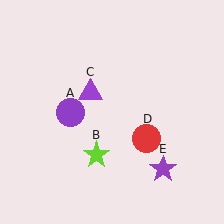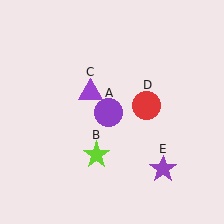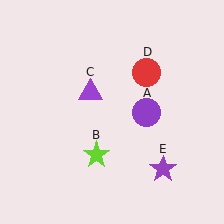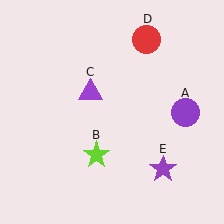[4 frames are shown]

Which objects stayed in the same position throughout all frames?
Lime star (object B) and purple triangle (object C) and purple star (object E) remained stationary.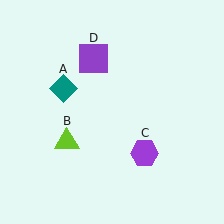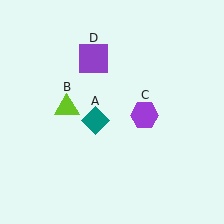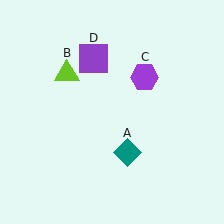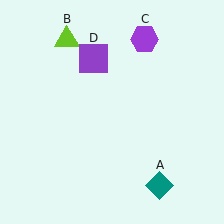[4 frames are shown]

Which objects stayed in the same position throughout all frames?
Purple square (object D) remained stationary.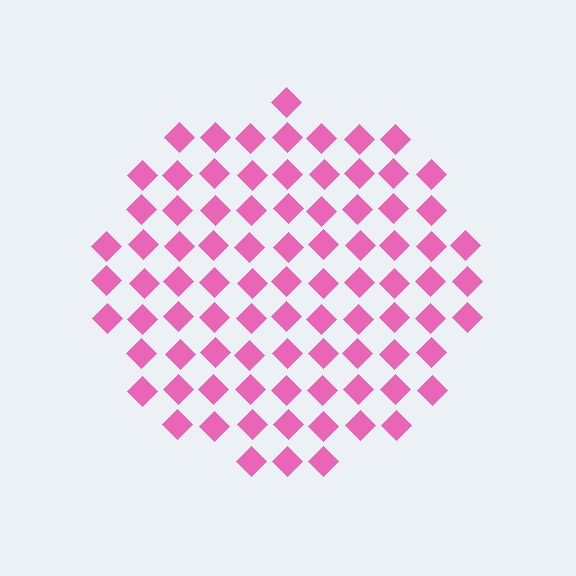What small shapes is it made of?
It is made of small diamonds.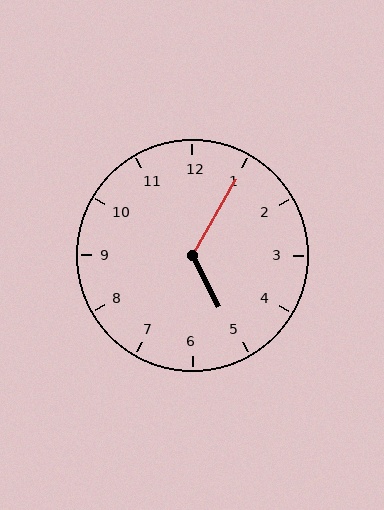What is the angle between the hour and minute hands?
Approximately 122 degrees.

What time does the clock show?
5:05.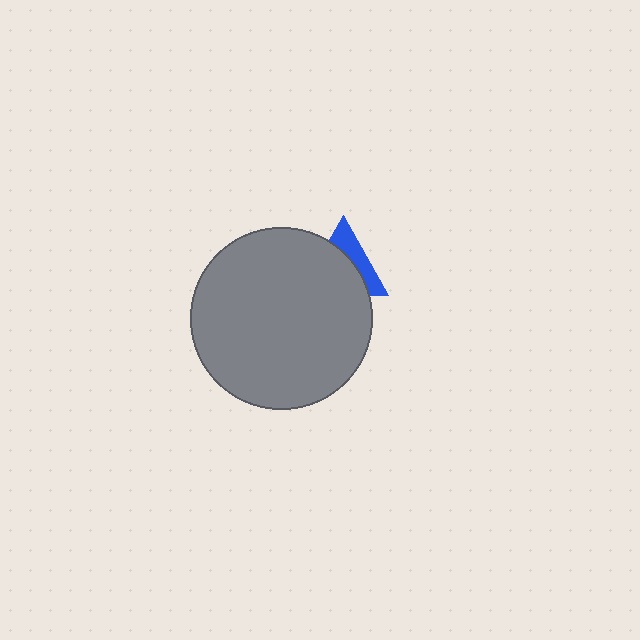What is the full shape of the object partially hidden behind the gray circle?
The partially hidden object is a blue triangle.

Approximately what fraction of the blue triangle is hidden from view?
Roughly 63% of the blue triangle is hidden behind the gray circle.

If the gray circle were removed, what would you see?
You would see the complete blue triangle.